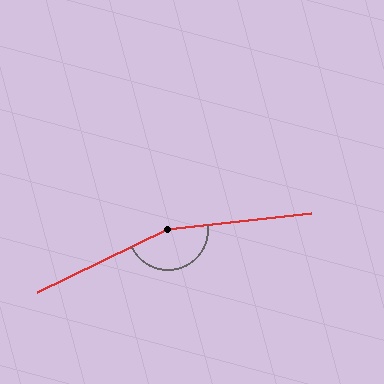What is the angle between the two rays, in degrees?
Approximately 161 degrees.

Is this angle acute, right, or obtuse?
It is obtuse.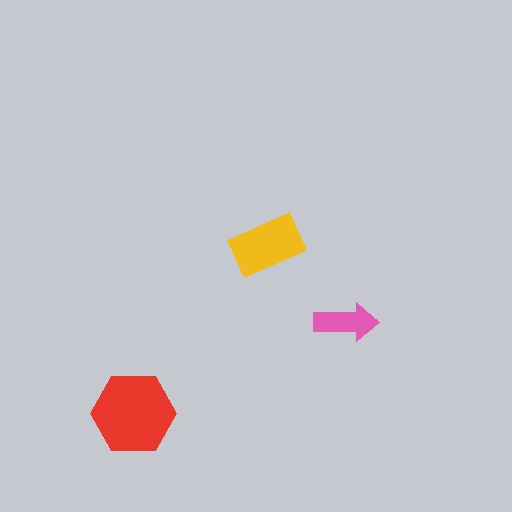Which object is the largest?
The red hexagon.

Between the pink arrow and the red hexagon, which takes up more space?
The red hexagon.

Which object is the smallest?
The pink arrow.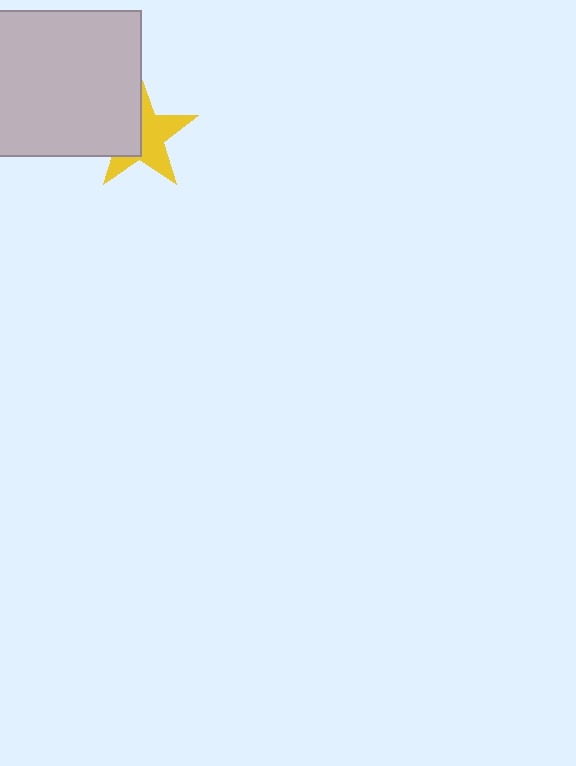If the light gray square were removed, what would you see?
You would see the complete yellow star.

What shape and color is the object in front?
The object in front is a light gray square.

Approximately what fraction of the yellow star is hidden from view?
Roughly 43% of the yellow star is hidden behind the light gray square.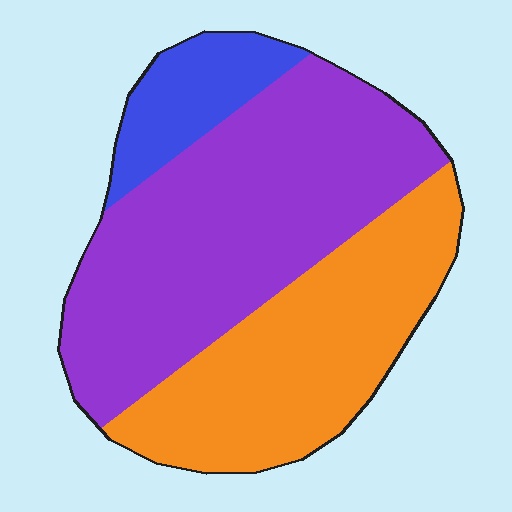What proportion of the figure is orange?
Orange covers about 35% of the figure.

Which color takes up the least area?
Blue, at roughly 10%.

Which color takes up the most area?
Purple, at roughly 50%.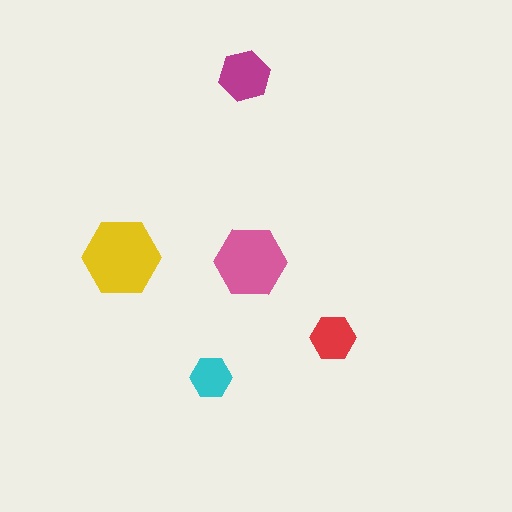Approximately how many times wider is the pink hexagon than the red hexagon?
About 1.5 times wider.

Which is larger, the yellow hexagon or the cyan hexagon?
The yellow one.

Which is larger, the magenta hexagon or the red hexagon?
The magenta one.